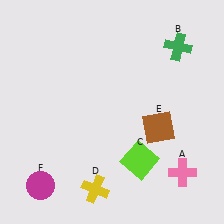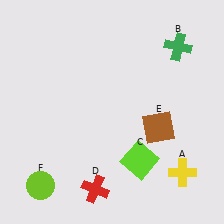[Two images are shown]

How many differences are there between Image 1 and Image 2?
There are 3 differences between the two images.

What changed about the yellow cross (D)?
In Image 1, D is yellow. In Image 2, it changed to red.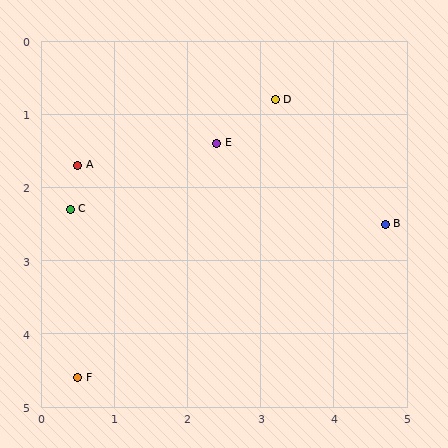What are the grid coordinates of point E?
Point E is at approximately (2.4, 1.4).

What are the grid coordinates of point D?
Point D is at approximately (3.2, 0.8).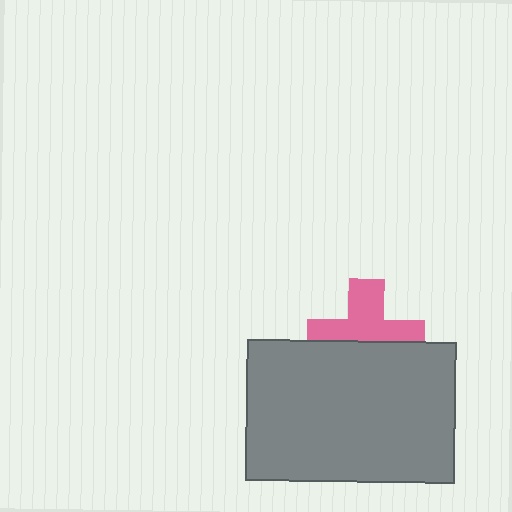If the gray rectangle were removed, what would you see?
You would see the complete pink cross.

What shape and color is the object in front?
The object in front is a gray rectangle.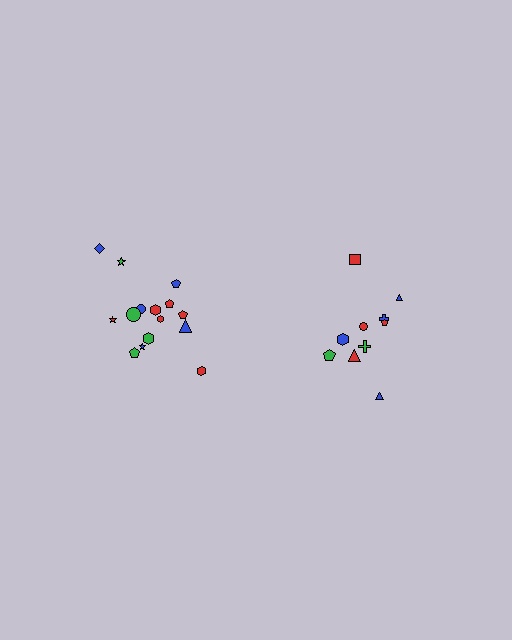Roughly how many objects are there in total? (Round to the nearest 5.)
Roughly 25 objects in total.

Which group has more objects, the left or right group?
The left group.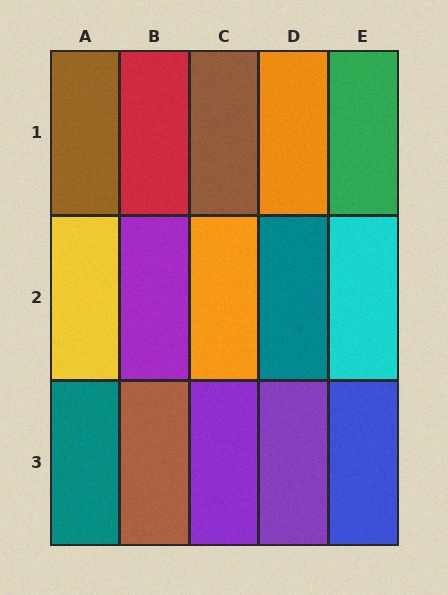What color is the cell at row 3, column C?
Purple.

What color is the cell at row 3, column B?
Brown.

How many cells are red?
1 cell is red.